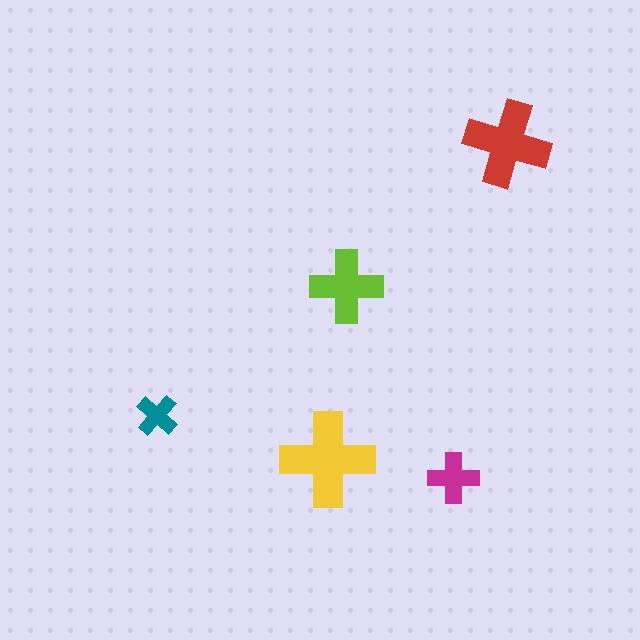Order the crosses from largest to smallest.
the yellow one, the red one, the lime one, the magenta one, the teal one.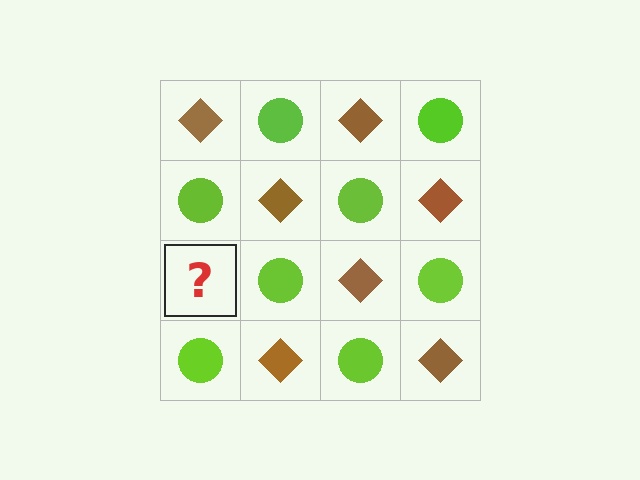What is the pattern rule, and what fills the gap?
The rule is that it alternates brown diamond and lime circle in a checkerboard pattern. The gap should be filled with a brown diamond.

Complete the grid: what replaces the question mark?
The question mark should be replaced with a brown diamond.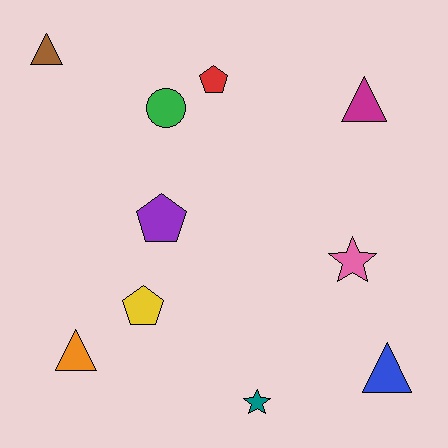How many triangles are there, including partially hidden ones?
There are 4 triangles.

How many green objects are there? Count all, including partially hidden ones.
There is 1 green object.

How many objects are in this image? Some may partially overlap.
There are 10 objects.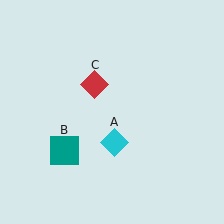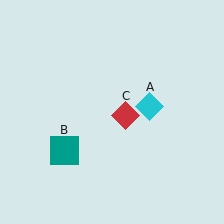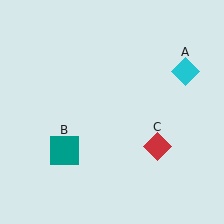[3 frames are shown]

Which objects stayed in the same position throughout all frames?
Teal square (object B) remained stationary.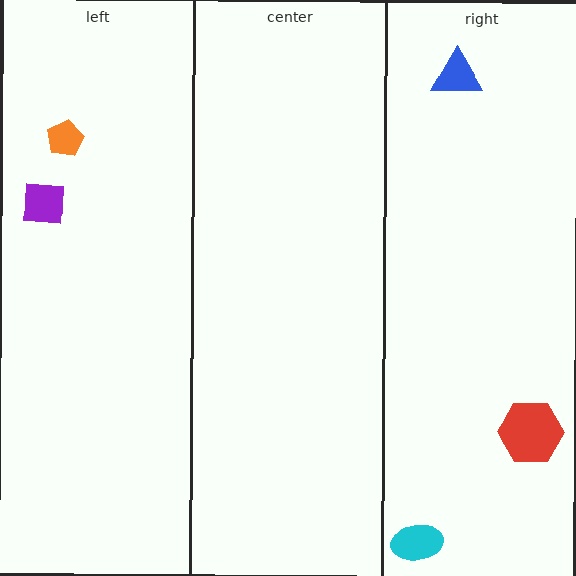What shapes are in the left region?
The orange pentagon, the purple square.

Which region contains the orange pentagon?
The left region.